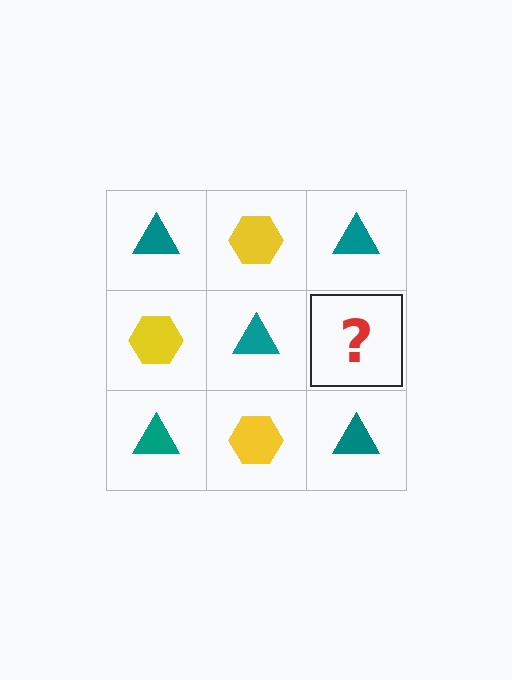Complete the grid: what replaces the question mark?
The question mark should be replaced with a yellow hexagon.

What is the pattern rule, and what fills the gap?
The rule is that it alternates teal triangle and yellow hexagon in a checkerboard pattern. The gap should be filled with a yellow hexagon.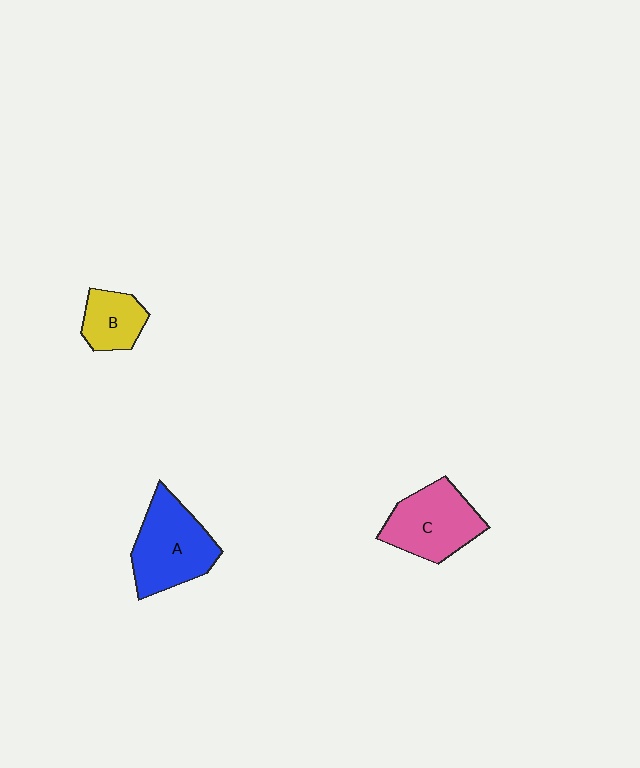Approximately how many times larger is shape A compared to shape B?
Approximately 1.9 times.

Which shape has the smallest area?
Shape B (yellow).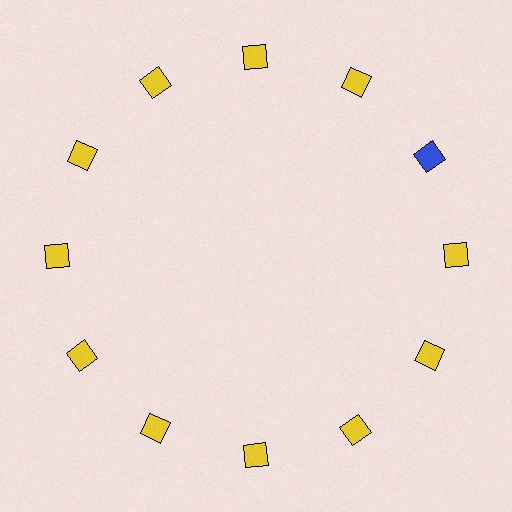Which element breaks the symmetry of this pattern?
The blue square at roughly the 2 o'clock position breaks the symmetry. All other shapes are yellow squares.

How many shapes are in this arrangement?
There are 12 shapes arranged in a ring pattern.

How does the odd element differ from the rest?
It has a different color: blue instead of yellow.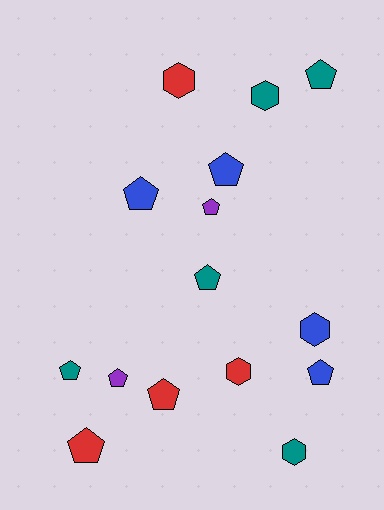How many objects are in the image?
There are 15 objects.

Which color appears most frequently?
Teal, with 5 objects.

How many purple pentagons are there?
There are 2 purple pentagons.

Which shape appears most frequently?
Pentagon, with 10 objects.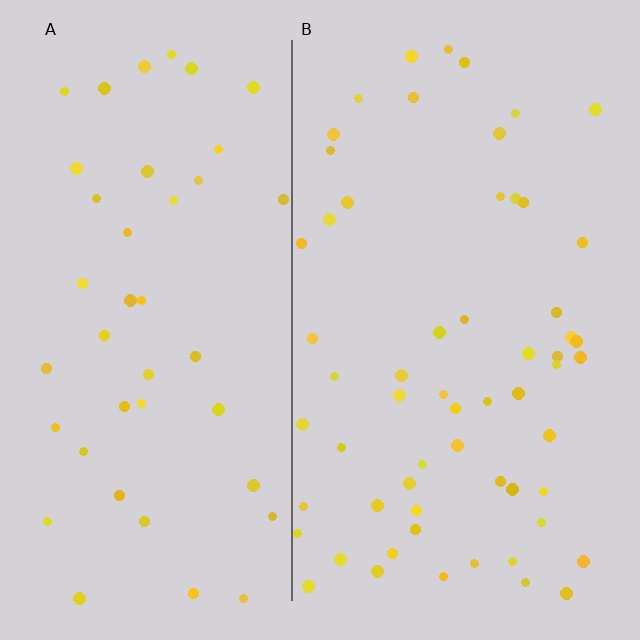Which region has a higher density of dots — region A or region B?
B (the right).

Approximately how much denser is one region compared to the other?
Approximately 1.4× — region B over region A.